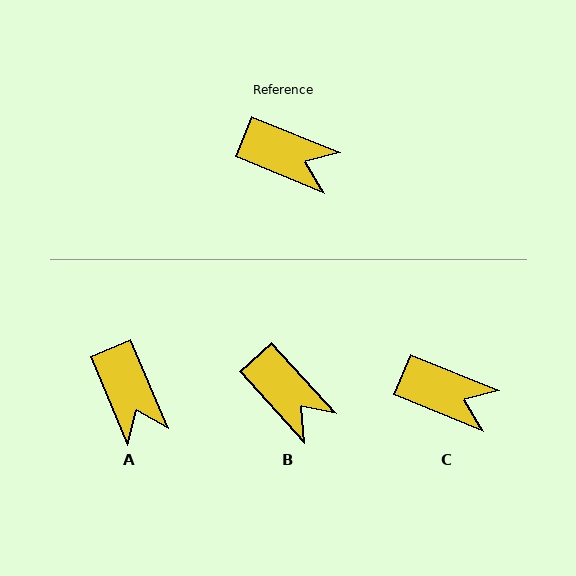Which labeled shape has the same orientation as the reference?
C.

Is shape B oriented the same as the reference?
No, it is off by about 25 degrees.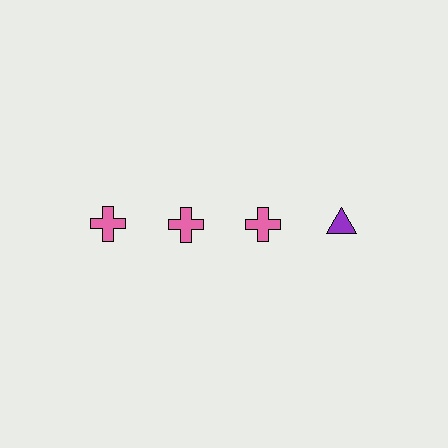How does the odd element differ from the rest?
It differs in both color (purple instead of pink) and shape (triangle instead of cross).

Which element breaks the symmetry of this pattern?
The purple triangle in the top row, second from right column breaks the symmetry. All other shapes are pink crosses.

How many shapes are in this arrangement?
There are 4 shapes arranged in a grid pattern.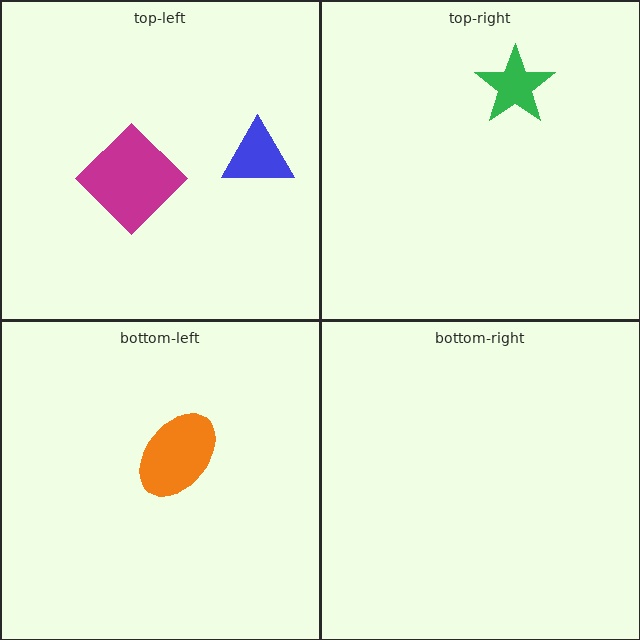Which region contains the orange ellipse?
The bottom-left region.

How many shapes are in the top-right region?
1.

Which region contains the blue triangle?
The top-left region.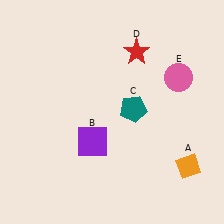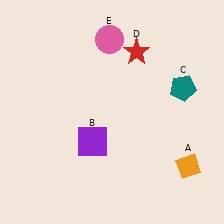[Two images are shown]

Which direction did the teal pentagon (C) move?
The teal pentagon (C) moved right.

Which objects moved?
The objects that moved are: the teal pentagon (C), the pink circle (E).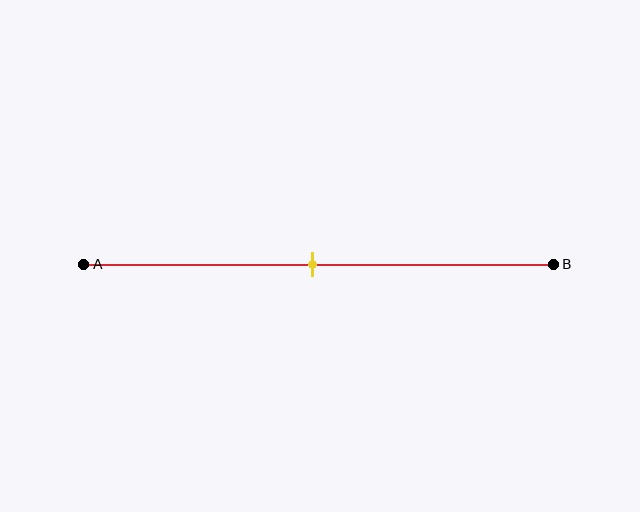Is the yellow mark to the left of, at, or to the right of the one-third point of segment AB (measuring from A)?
The yellow mark is to the right of the one-third point of segment AB.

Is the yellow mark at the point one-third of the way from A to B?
No, the mark is at about 50% from A, not at the 33% one-third point.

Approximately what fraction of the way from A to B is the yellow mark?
The yellow mark is approximately 50% of the way from A to B.